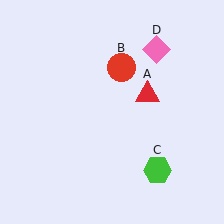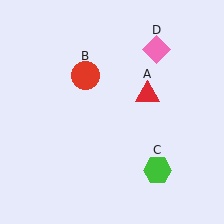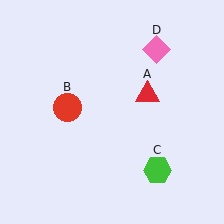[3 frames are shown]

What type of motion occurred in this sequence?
The red circle (object B) rotated counterclockwise around the center of the scene.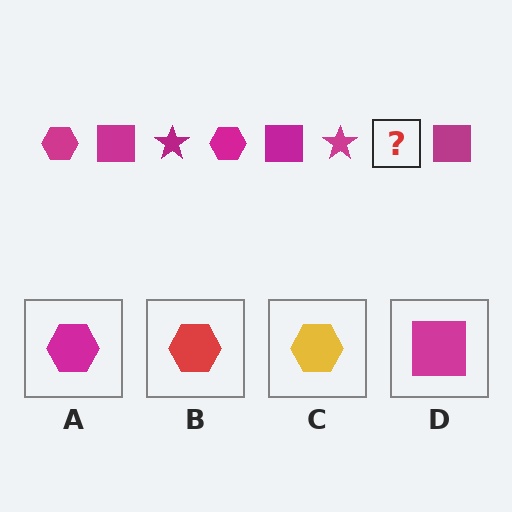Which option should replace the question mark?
Option A.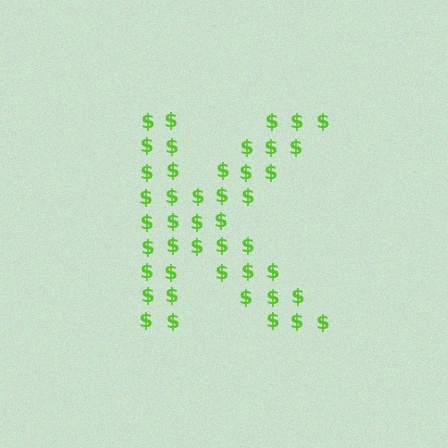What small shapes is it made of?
It is made of small dollar signs.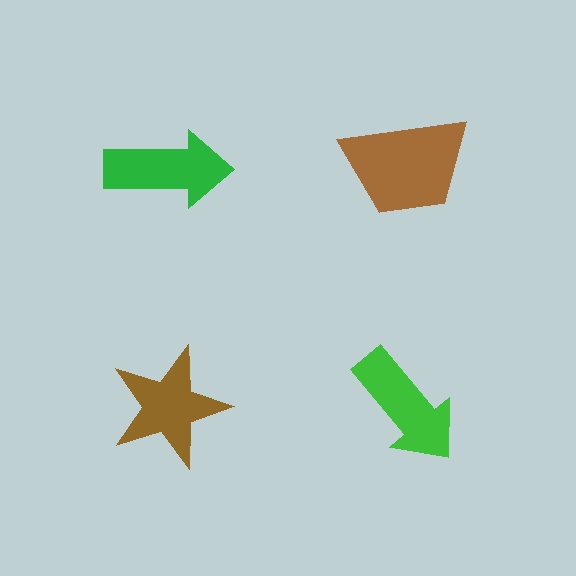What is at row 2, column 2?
A green arrow.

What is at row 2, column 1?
A brown star.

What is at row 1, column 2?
A brown trapezoid.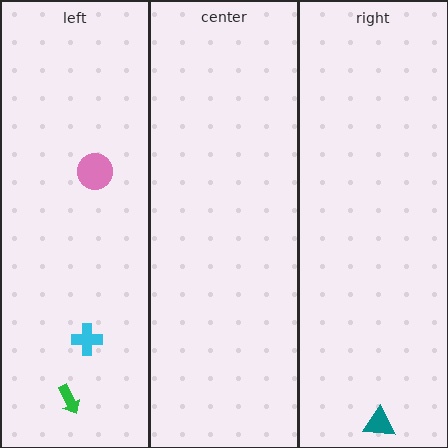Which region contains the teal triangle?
The right region.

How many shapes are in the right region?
1.